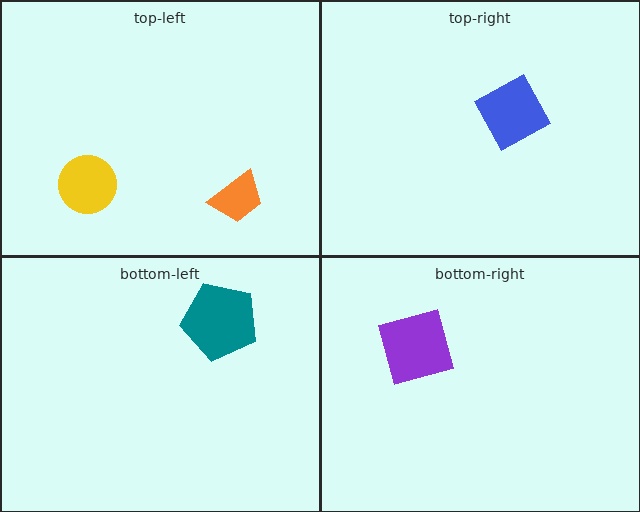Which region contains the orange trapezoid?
The top-left region.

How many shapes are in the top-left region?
2.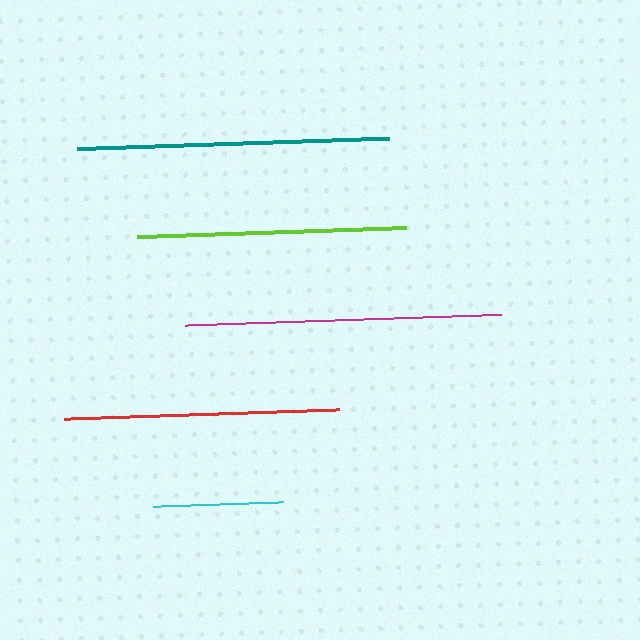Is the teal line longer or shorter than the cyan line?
The teal line is longer than the cyan line.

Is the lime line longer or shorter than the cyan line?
The lime line is longer than the cyan line.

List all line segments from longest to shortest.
From longest to shortest: magenta, teal, red, lime, cyan.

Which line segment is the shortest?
The cyan line is the shortest at approximately 130 pixels.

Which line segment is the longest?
The magenta line is the longest at approximately 317 pixels.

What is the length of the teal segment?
The teal segment is approximately 313 pixels long.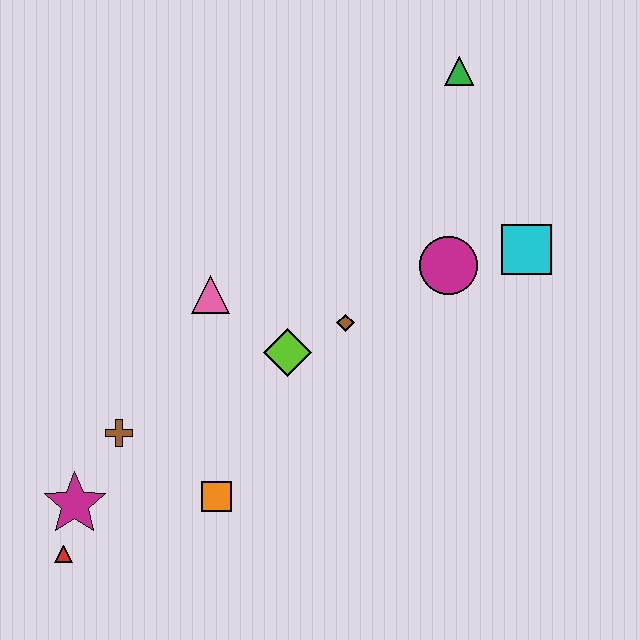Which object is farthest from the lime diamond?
The green triangle is farthest from the lime diamond.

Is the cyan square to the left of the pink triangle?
No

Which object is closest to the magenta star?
The red triangle is closest to the magenta star.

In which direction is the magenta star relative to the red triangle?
The magenta star is above the red triangle.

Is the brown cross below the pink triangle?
Yes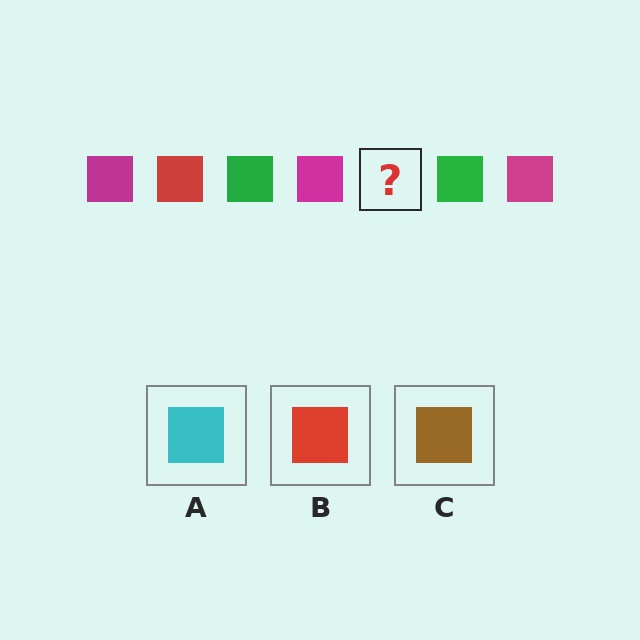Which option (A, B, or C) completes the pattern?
B.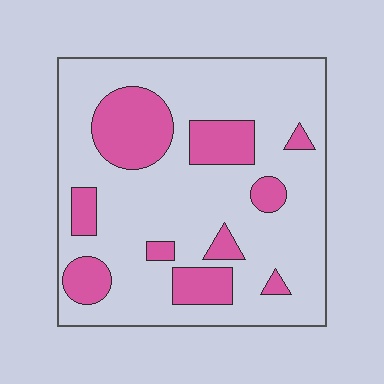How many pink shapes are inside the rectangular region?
10.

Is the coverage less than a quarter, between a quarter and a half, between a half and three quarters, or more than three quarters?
Less than a quarter.